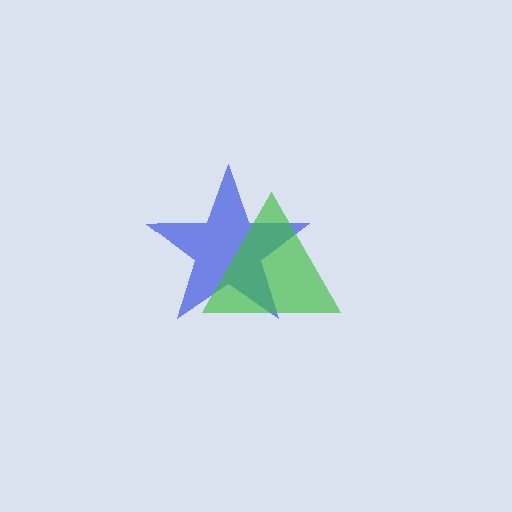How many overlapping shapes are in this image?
There are 2 overlapping shapes in the image.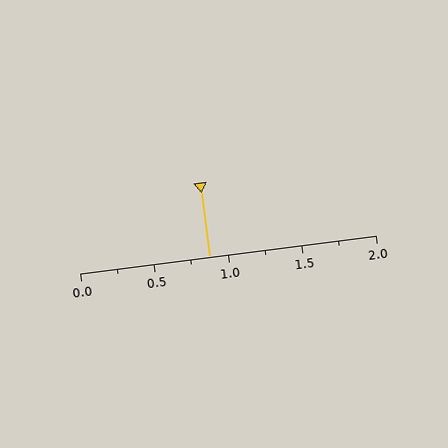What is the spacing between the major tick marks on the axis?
The major ticks are spaced 0.5 apart.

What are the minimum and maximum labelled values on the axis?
The axis runs from 0.0 to 2.0.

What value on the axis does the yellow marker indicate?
The marker indicates approximately 0.88.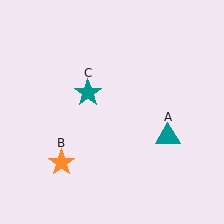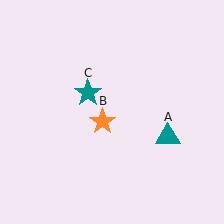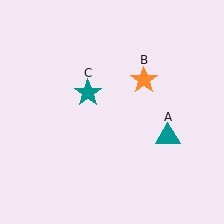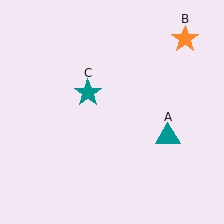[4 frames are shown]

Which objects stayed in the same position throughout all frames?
Teal triangle (object A) and teal star (object C) remained stationary.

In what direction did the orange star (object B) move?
The orange star (object B) moved up and to the right.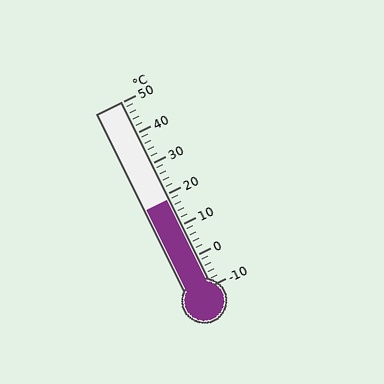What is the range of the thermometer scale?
The thermometer scale ranges from -10°C to 50°C.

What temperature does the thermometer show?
The thermometer shows approximately 18°C.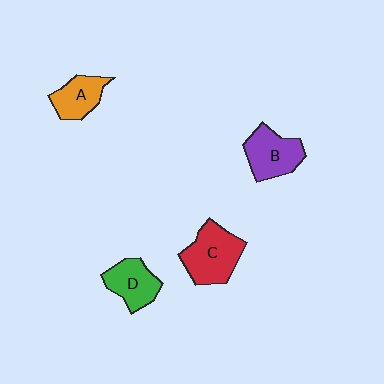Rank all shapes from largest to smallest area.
From largest to smallest: C (red), B (purple), D (green), A (orange).